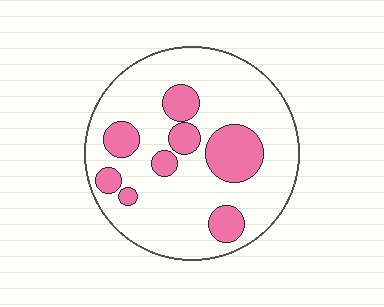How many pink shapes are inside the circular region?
8.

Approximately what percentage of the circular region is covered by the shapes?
Approximately 25%.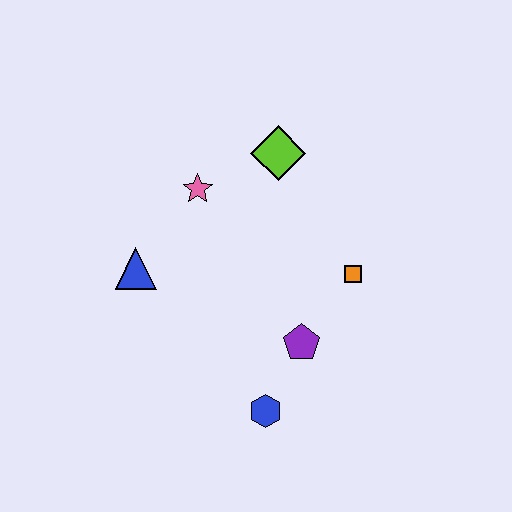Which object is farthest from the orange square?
The blue triangle is farthest from the orange square.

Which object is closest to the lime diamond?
The pink star is closest to the lime diamond.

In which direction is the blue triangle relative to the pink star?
The blue triangle is below the pink star.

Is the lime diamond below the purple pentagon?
No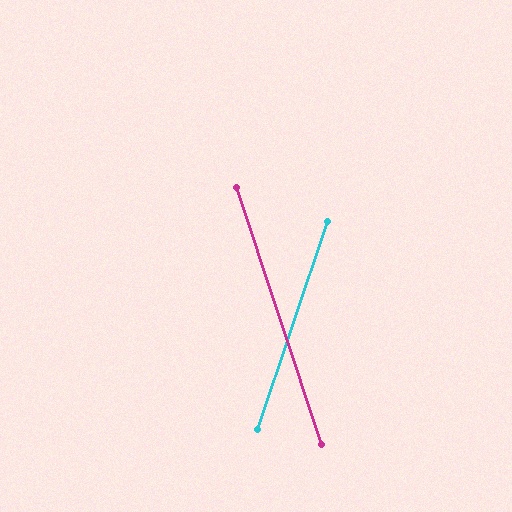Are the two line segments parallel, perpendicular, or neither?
Neither parallel nor perpendicular — they differ by about 37°.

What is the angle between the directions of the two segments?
Approximately 37 degrees.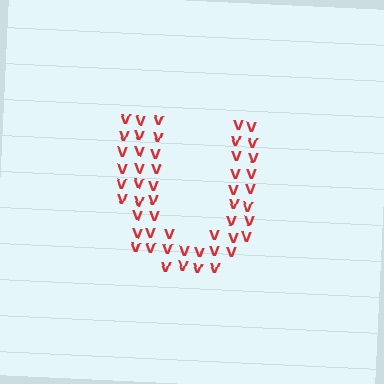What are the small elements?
The small elements are letter V's.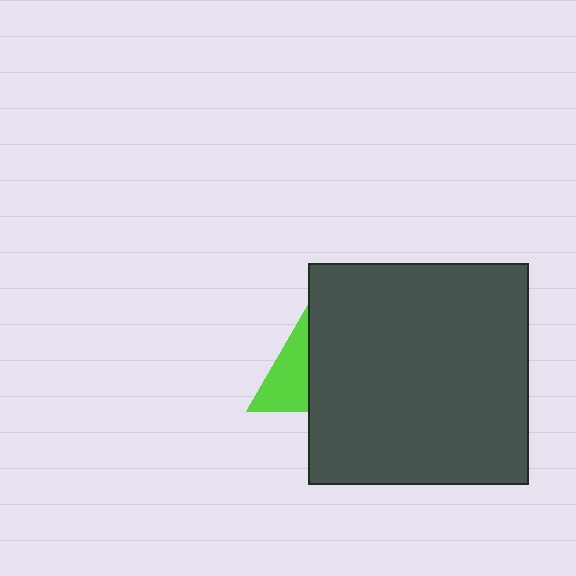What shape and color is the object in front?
The object in front is a dark gray square.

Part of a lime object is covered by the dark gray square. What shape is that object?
It is a triangle.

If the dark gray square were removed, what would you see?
You would see the complete lime triangle.